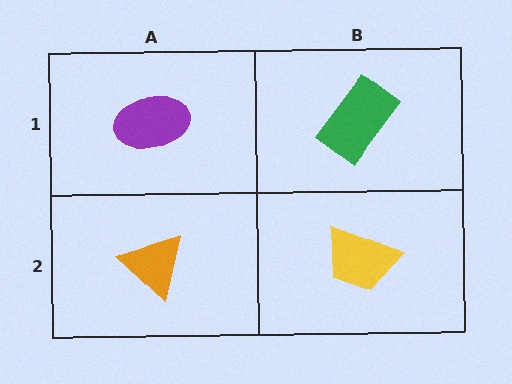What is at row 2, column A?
An orange triangle.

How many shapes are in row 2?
2 shapes.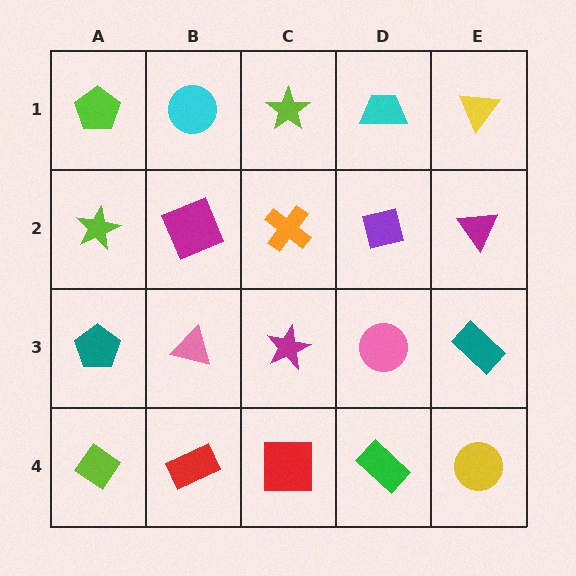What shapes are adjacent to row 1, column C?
An orange cross (row 2, column C), a cyan circle (row 1, column B), a cyan trapezoid (row 1, column D).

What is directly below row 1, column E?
A magenta triangle.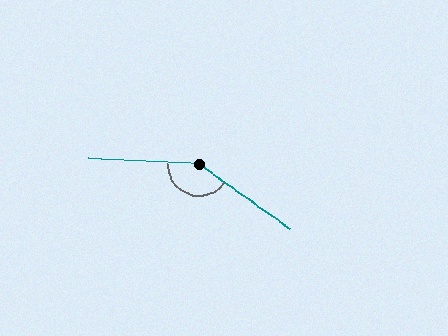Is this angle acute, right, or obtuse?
It is obtuse.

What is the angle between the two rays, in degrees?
Approximately 148 degrees.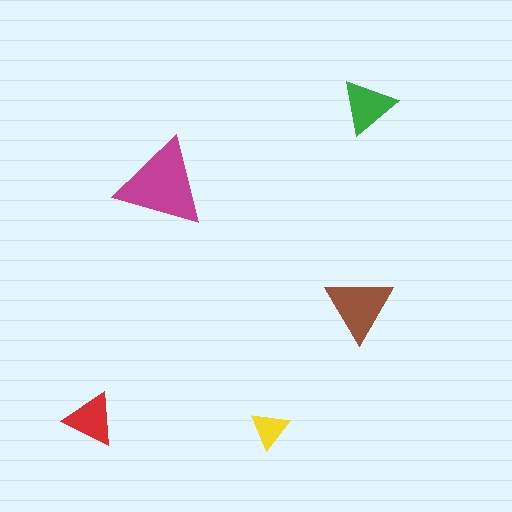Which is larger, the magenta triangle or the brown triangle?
The magenta one.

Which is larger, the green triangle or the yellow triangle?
The green one.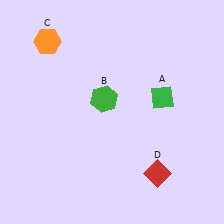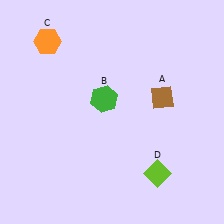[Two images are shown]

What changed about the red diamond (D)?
In Image 1, D is red. In Image 2, it changed to lime.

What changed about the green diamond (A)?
In Image 1, A is green. In Image 2, it changed to brown.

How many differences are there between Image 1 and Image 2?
There are 2 differences between the two images.